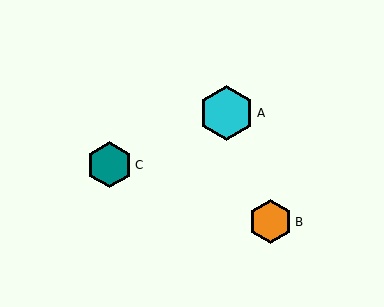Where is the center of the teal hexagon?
The center of the teal hexagon is at (109, 165).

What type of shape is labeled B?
Shape B is an orange hexagon.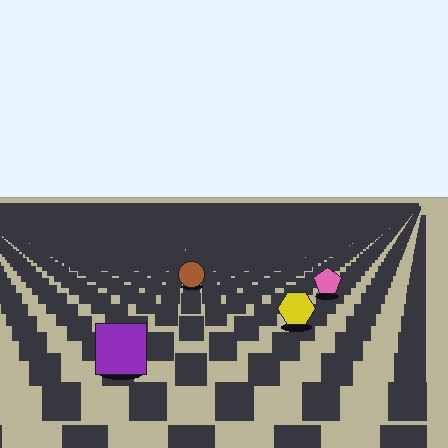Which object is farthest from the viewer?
The brown circle is farthest from the viewer. It appears smaller and the ground texture around it is denser.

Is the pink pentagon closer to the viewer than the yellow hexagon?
No. The yellow hexagon is closer — you can tell from the texture gradient: the ground texture is coarser near it.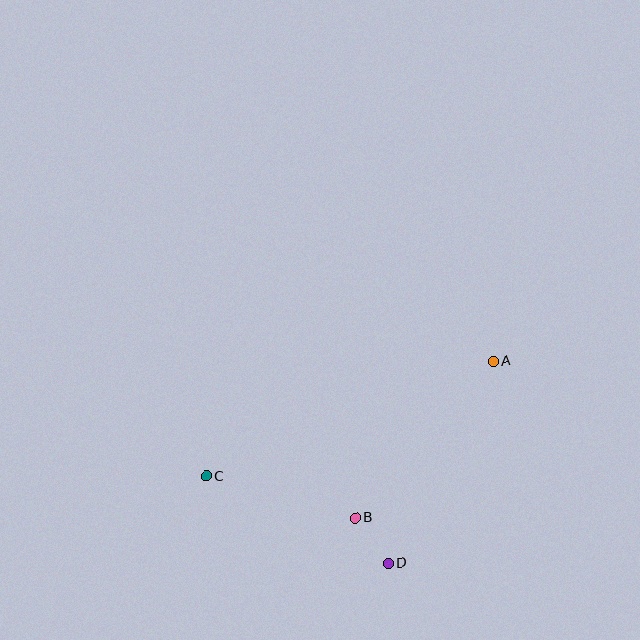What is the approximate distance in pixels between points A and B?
The distance between A and B is approximately 208 pixels.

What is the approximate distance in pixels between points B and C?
The distance between B and C is approximately 155 pixels.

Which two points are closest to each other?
Points B and D are closest to each other.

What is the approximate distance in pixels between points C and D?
The distance between C and D is approximately 202 pixels.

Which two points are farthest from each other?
Points A and C are farthest from each other.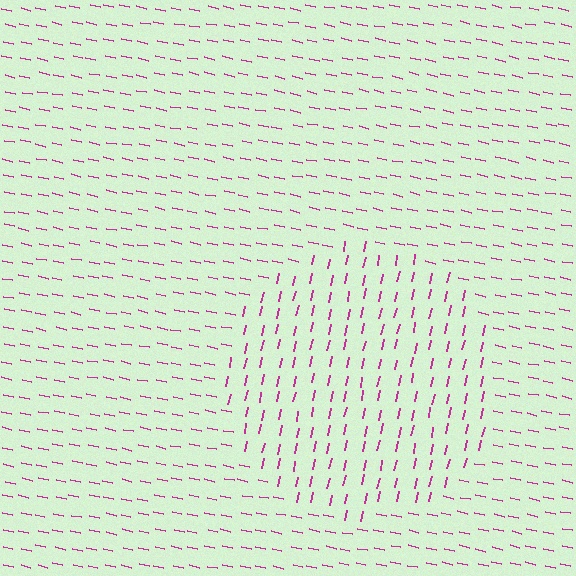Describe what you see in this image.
The image is filled with small magenta line segments. A circle region in the image has lines oriented differently from the surrounding lines, creating a visible texture boundary.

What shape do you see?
I see a circle.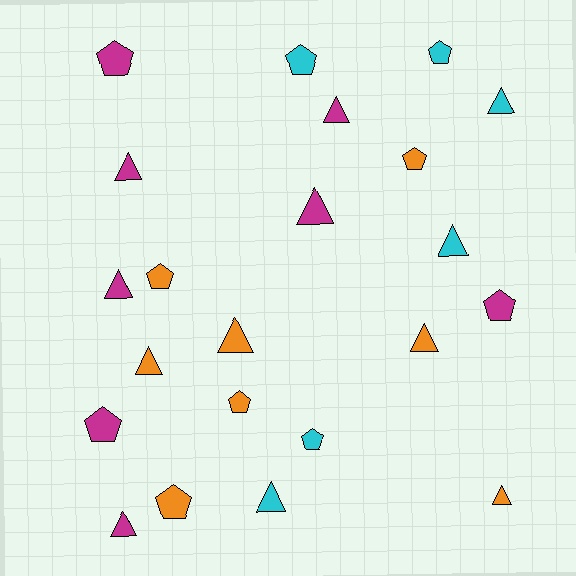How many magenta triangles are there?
There are 5 magenta triangles.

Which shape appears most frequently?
Triangle, with 12 objects.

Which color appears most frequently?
Magenta, with 8 objects.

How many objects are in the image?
There are 22 objects.